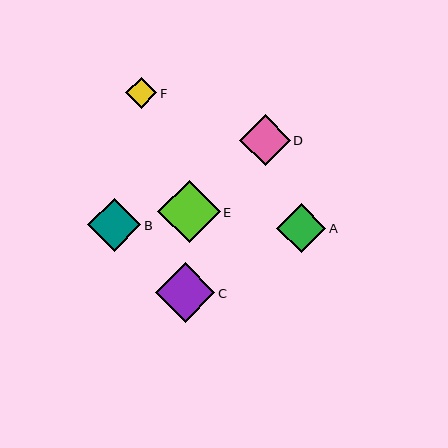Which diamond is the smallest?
Diamond F is the smallest with a size of approximately 31 pixels.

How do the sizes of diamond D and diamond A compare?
Diamond D and diamond A are approximately the same size.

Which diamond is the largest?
Diamond E is the largest with a size of approximately 62 pixels.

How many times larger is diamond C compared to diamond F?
Diamond C is approximately 1.9 times the size of diamond F.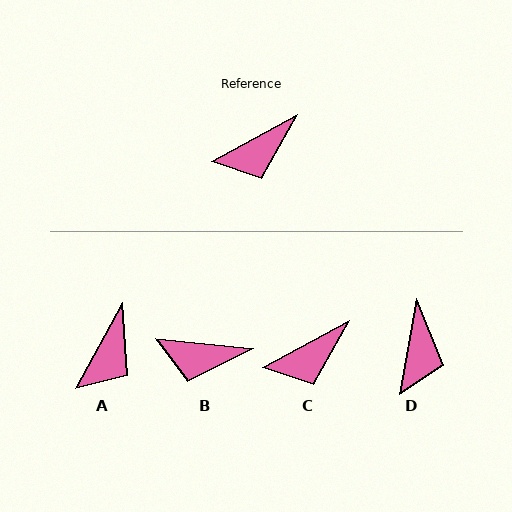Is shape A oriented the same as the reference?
No, it is off by about 33 degrees.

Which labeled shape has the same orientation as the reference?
C.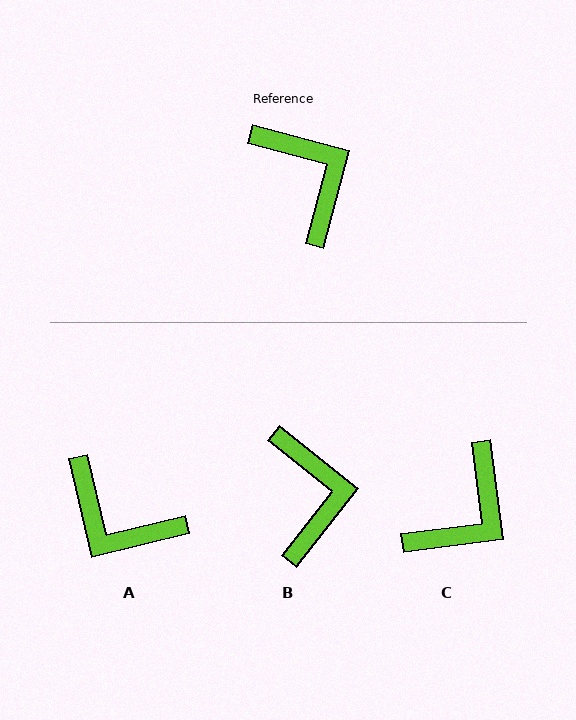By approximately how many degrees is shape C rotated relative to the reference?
Approximately 68 degrees clockwise.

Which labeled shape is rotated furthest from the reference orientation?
A, about 152 degrees away.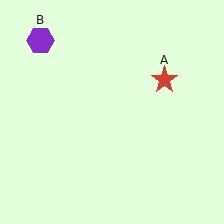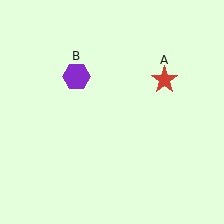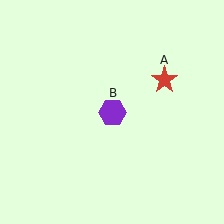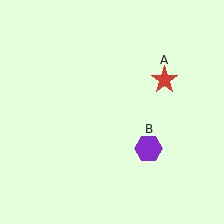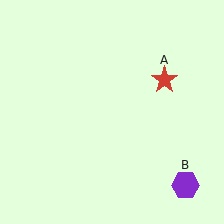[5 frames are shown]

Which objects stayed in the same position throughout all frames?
Red star (object A) remained stationary.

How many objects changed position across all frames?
1 object changed position: purple hexagon (object B).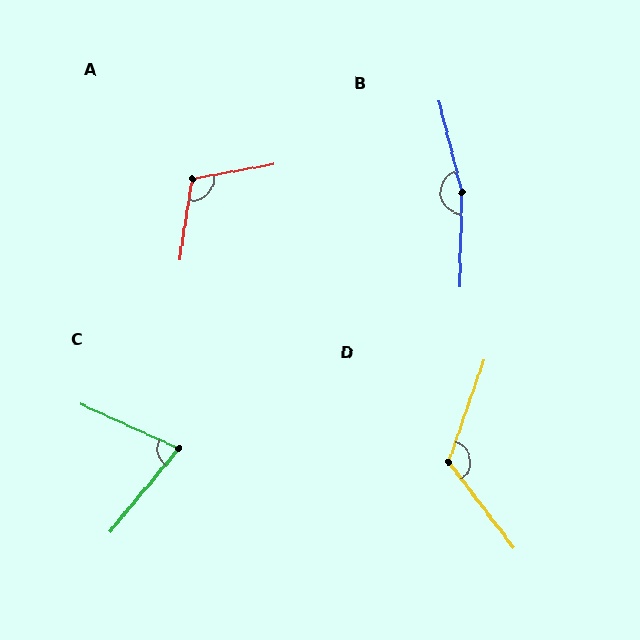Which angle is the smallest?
C, at approximately 75 degrees.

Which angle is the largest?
B, at approximately 165 degrees.